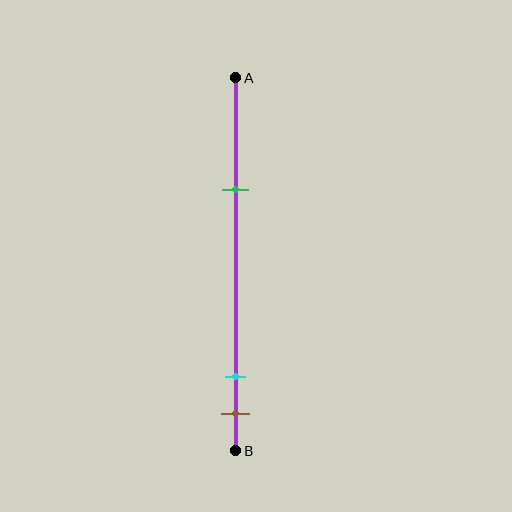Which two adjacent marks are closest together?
The cyan and brown marks are the closest adjacent pair.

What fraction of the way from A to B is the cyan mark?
The cyan mark is approximately 80% (0.8) of the way from A to B.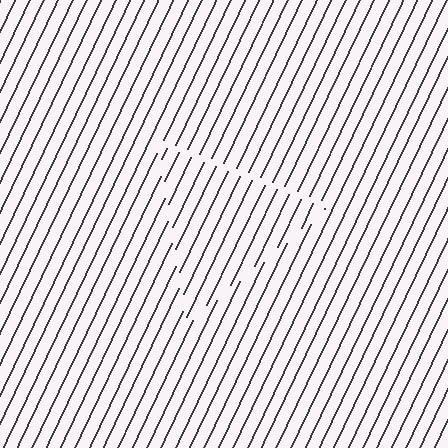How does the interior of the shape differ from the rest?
The interior of the shape contains the same grating, shifted by half a period — the contour is defined by the phase discontinuity where line-ends from the inner and outer gratings abut.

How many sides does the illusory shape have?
3 sides — the line-ends trace a triangle.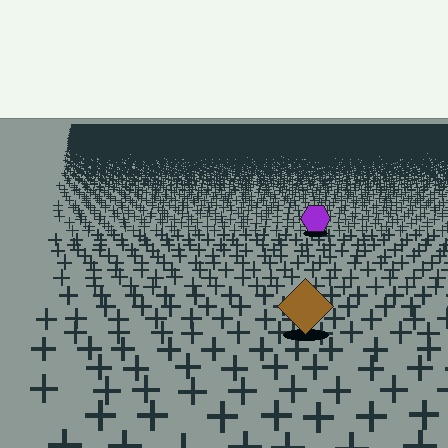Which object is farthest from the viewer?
The purple hexagon is farthest from the viewer. It appears smaller and the ground texture around it is denser.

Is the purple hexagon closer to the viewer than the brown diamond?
No. The brown diamond is closer — you can tell from the texture gradient: the ground texture is coarser near it.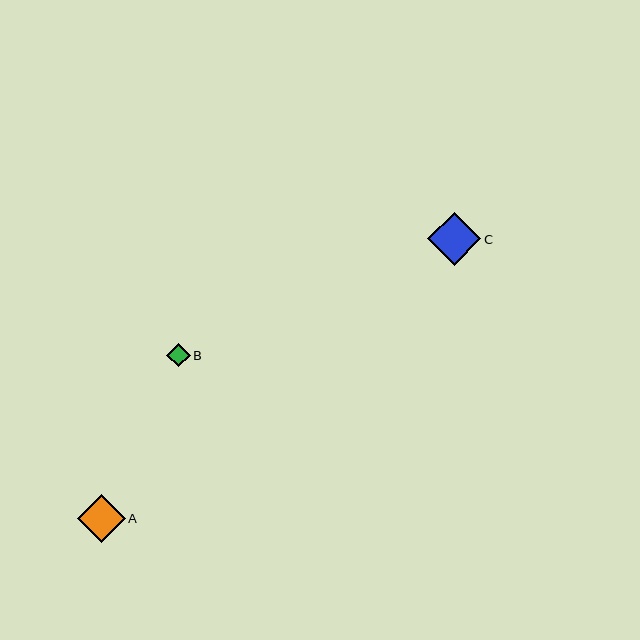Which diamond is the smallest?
Diamond B is the smallest with a size of approximately 23 pixels.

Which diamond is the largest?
Diamond C is the largest with a size of approximately 53 pixels.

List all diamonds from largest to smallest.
From largest to smallest: C, A, B.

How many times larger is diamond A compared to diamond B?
Diamond A is approximately 2.1 times the size of diamond B.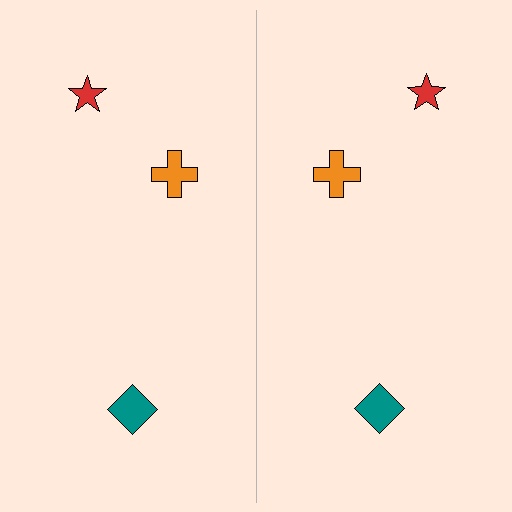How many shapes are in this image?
There are 6 shapes in this image.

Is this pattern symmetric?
Yes, this pattern has bilateral (reflection) symmetry.